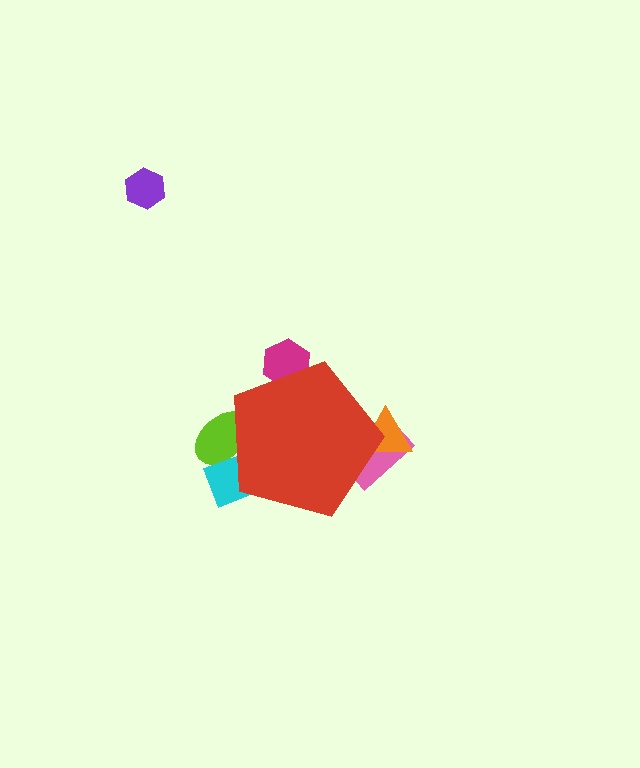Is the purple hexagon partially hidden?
No, the purple hexagon is fully visible.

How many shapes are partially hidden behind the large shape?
5 shapes are partially hidden.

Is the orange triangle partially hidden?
Yes, the orange triangle is partially hidden behind the red pentagon.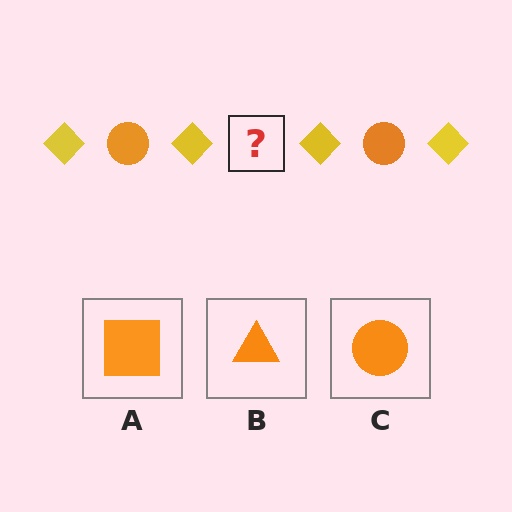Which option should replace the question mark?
Option C.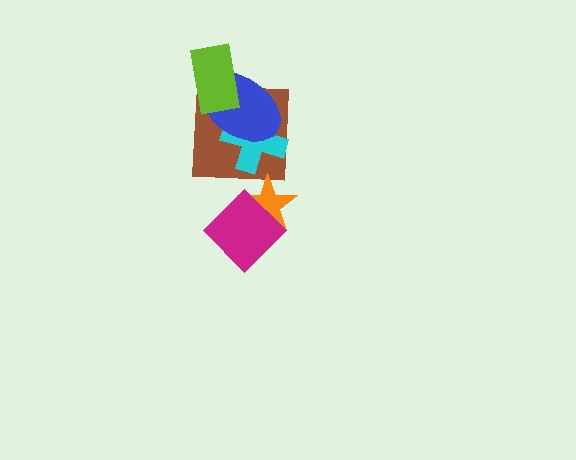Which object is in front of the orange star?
The magenta diamond is in front of the orange star.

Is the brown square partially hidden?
Yes, it is partially covered by another shape.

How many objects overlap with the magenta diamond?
1 object overlaps with the magenta diamond.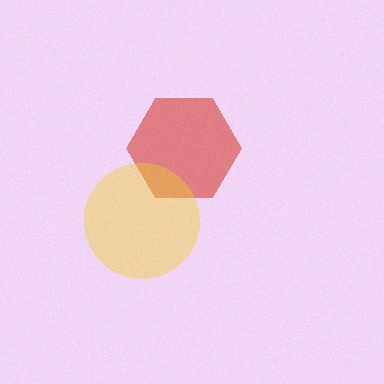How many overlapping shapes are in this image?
There are 2 overlapping shapes in the image.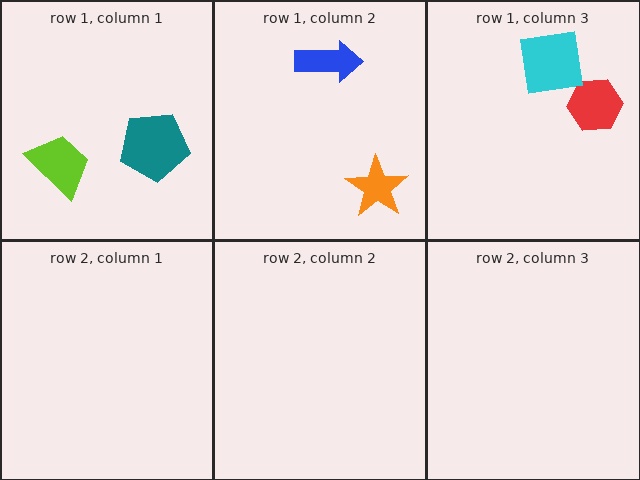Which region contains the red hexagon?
The row 1, column 3 region.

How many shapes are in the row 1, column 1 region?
2.